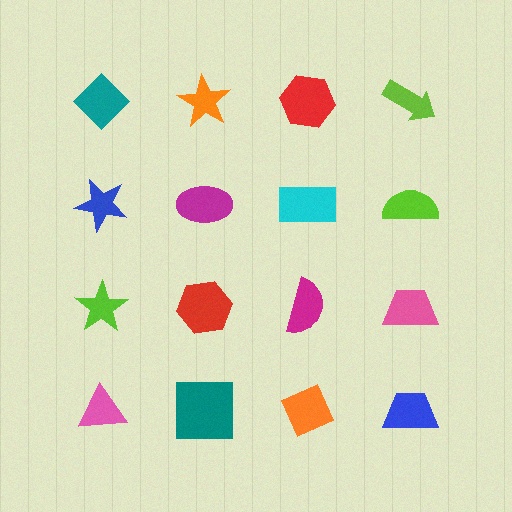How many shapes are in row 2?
4 shapes.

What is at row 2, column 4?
A lime semicircle.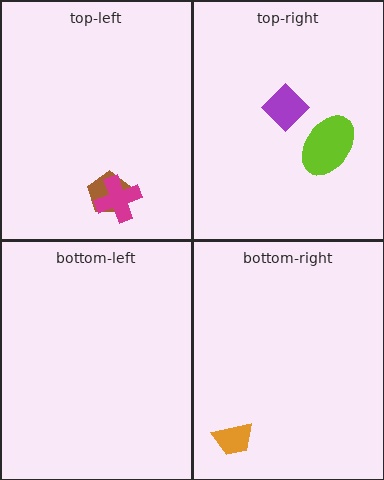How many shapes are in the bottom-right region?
1.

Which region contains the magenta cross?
The top-left region.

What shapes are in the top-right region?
The lime ellipse, the purple diamond.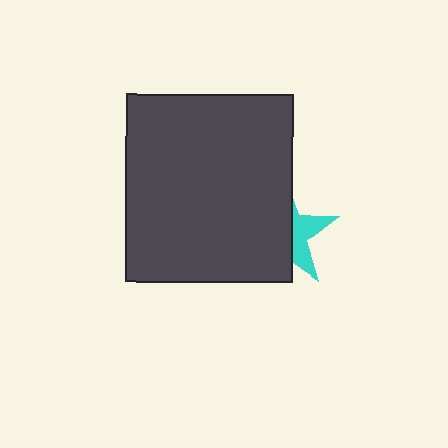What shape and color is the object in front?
The object in front is a dark gray rectangle.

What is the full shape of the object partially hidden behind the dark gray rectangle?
The partially hidden object is a cyan star.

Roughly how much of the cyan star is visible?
A small part of it is visible (roughly 34%).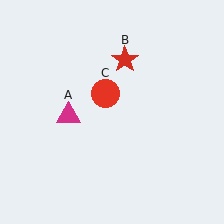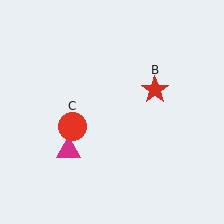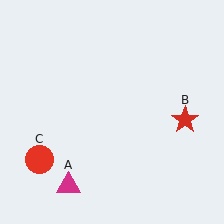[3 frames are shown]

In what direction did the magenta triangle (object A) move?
The magenta triangle (object A) moved down.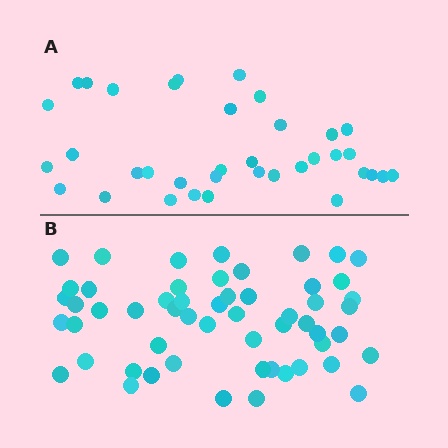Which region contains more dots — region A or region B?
Region B (the bottom region) has more dots.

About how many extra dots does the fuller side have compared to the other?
Region B has approximately 20 more dots than region A.